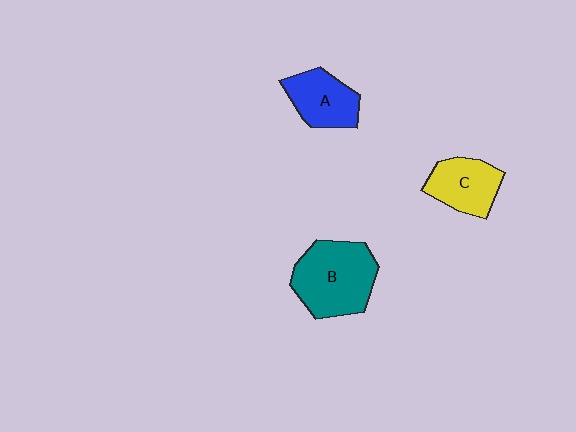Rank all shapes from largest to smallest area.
From largest to smallest: B (teal), C (yellow), A (blue).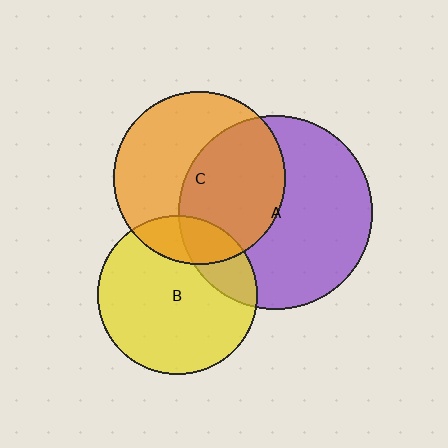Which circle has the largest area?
Circle A (purple).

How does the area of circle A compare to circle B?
Approximately 1.5 times.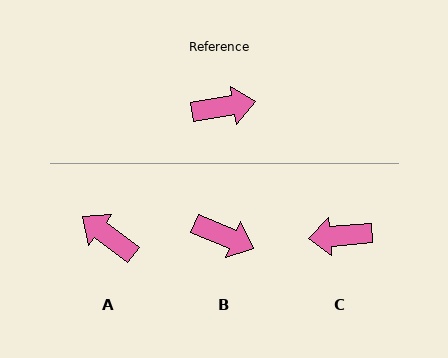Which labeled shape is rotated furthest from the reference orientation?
C, about 175 degrees away.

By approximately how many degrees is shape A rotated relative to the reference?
Approximately 134 degrees counter-clockwise.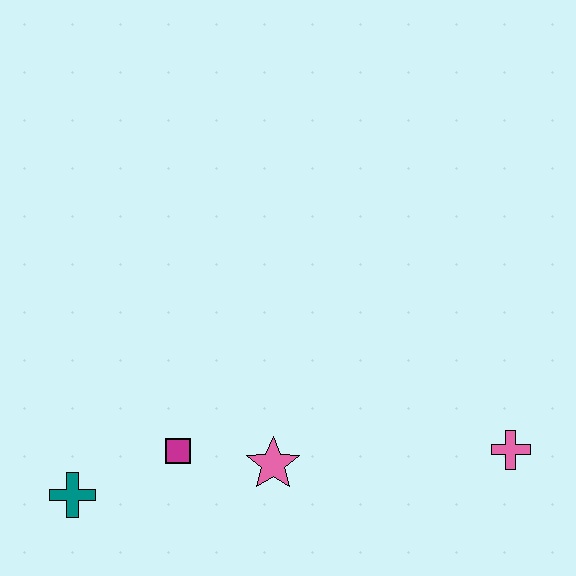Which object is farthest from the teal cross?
The pink cross is farthest from the teal cross.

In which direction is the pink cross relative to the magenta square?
The pink cross is to the right of the magenta square.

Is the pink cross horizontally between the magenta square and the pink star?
No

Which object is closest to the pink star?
The magenta square is closest to the pink star.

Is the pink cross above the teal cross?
Yes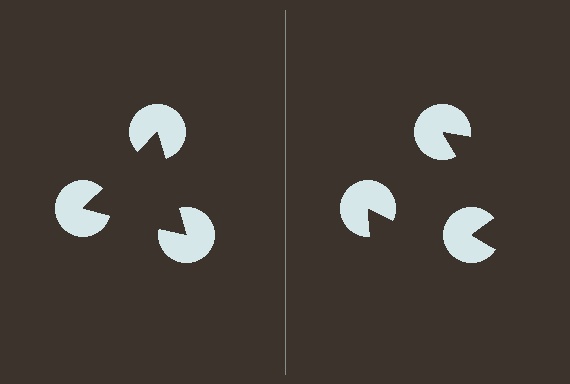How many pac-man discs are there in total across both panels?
6 — 3 on each side.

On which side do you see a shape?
An illusory triangle appears on the left side. On the right side the wedge cuts are rotated, so no coherent shape forms.